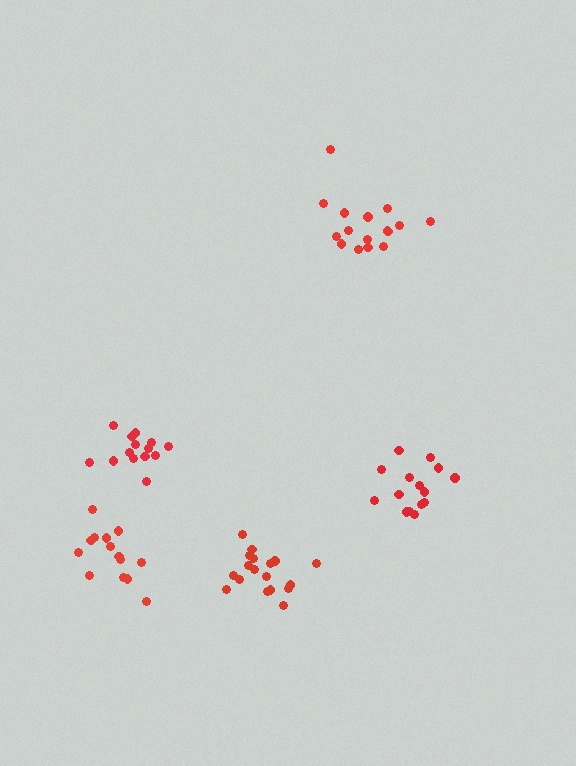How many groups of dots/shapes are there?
There are 5 groups.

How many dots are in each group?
Group 1: 14 dots, Group 2: 18 dots, Group 3: 14 dots, Group 4: 16 dots, Group 5: 15 dots (77 total).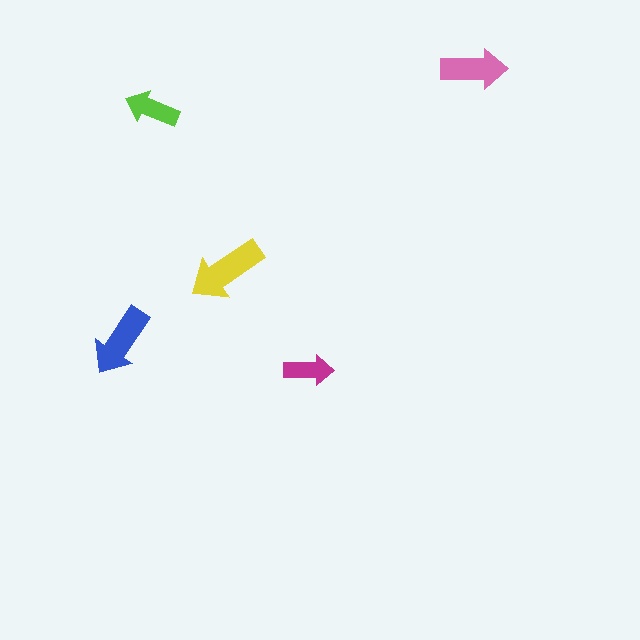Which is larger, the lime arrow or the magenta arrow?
The lime one.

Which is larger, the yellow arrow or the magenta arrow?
The yellow one.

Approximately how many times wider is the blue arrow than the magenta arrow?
About 1.5 times wider.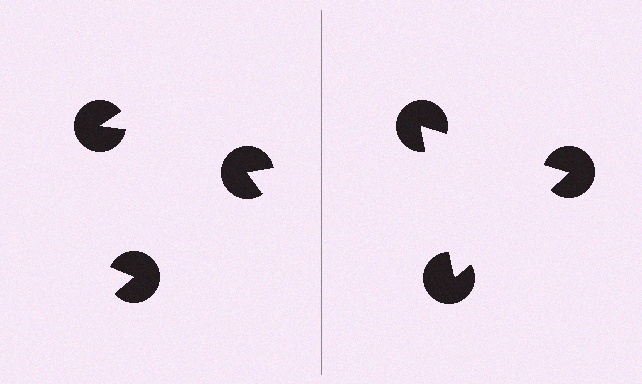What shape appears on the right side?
An illusory triangle.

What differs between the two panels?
The pac-man discs are positioned identically on both sides; only the wedge orientations differ. On the right they align to a triangle; on the left they are misaligned.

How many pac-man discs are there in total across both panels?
6 — 3 on each side.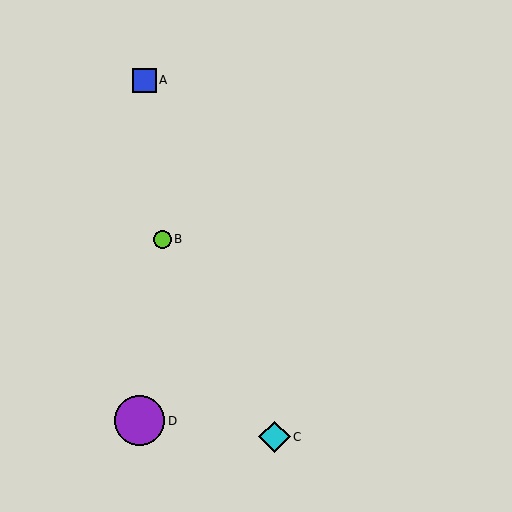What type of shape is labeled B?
Shape B is a lime circle.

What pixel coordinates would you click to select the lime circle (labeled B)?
Click at (163, 239) to select the lime circle B.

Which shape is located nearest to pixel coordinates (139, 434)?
The purple circle (labeled D) at (140, 421) is nearest to that location.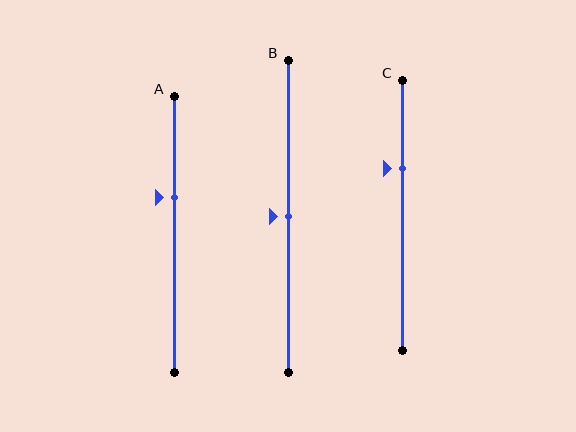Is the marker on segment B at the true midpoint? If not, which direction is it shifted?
Yes, the marker on segment B is at the true midpoint.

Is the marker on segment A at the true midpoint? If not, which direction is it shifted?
No, the marker on segment A is shifted upward by about 13% of the segment length.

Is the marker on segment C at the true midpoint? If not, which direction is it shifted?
No, the marker on segment C is shifted upward by about 17% of the segment length.